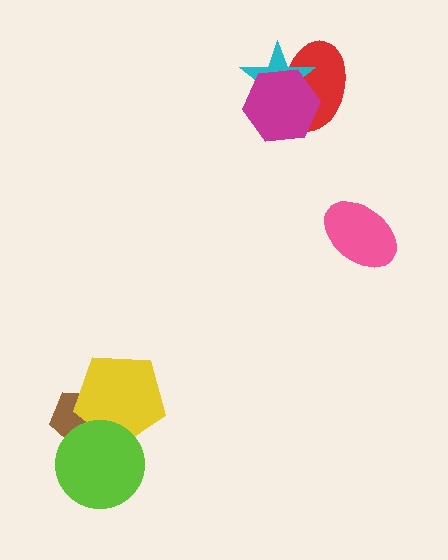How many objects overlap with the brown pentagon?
2 objects overlap with the brown pentagon.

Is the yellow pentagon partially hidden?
Yes, it is partially covered by another shape.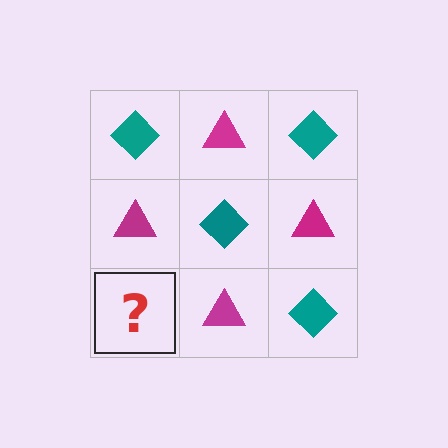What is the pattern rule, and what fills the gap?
The rule is that it alternates teal diamond and magenta triangle in a checkerboard pattern. The gap should be filled with a teal diamond.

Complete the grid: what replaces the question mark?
The question mark should be replaced with a teal diamond.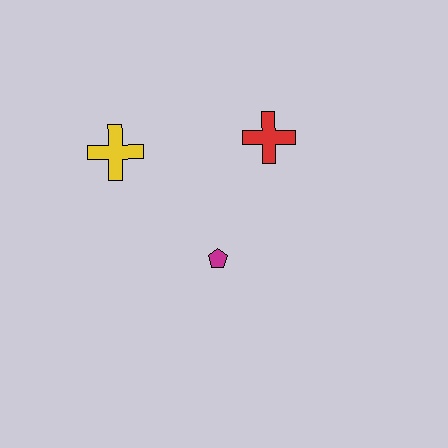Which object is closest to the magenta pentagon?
The red cross is closest to the magenta pentagon.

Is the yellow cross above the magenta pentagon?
Yes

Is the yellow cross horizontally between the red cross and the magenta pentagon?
No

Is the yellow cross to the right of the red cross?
No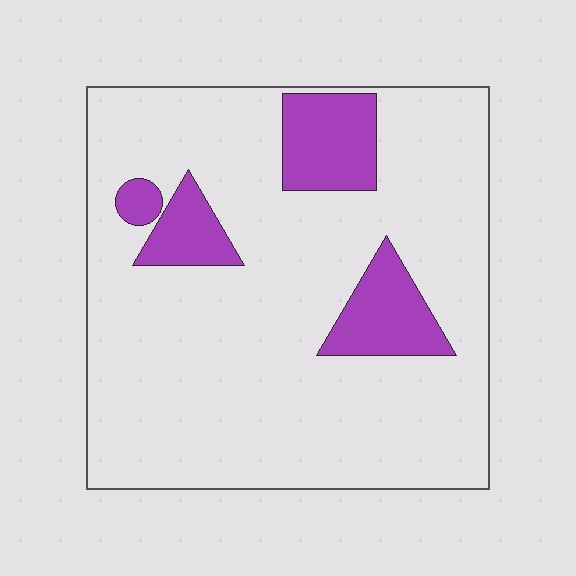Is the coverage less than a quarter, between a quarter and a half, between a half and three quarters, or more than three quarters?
Less than a quarter.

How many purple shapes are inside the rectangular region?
4.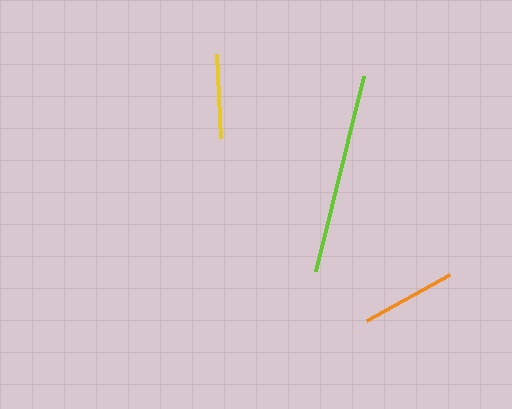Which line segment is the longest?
The lime line is the longest at approximately 201 pixels.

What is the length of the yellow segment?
The yellow segment is approximately 84 pixels long.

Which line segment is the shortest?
The yellow line is the shortest at approximately 84 pixels.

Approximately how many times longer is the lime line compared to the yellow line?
The lime line is approximately 2.4 times the length of the yellow line.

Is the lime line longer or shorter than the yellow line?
The lime line is longer than the yellow line.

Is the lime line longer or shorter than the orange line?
The lime line is longer than the orange line.